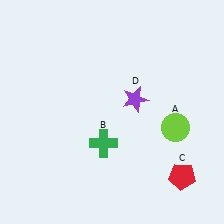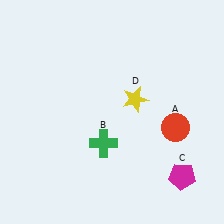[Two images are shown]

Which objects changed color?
A changed from lime to red. C changed from red to magenta. D changed from purple to yellow.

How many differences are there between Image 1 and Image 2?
There are 3 differences between the two images.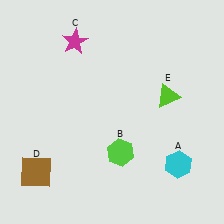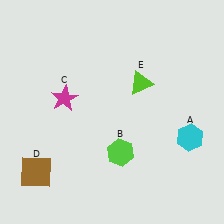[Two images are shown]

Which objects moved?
The objects that moved are: the cyan hexagon (A), the magenta star (C), the lime triangle (E).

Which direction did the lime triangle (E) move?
The lime triangle (E) moved left.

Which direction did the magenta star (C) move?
The magenta star (C) moved down.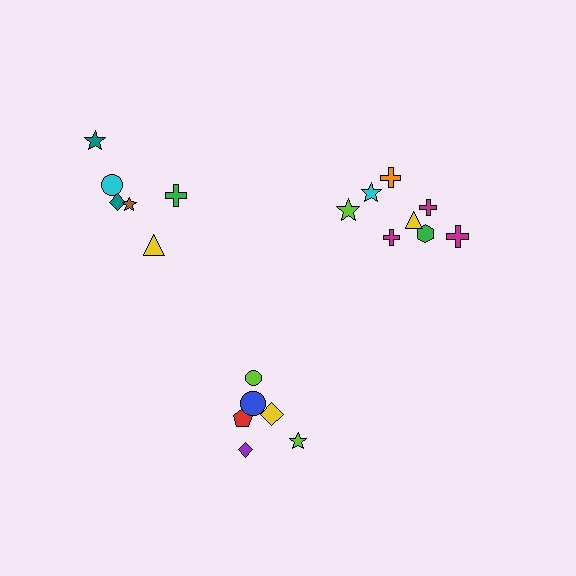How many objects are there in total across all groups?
There are 20 objects.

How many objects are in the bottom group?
There are 6 objects.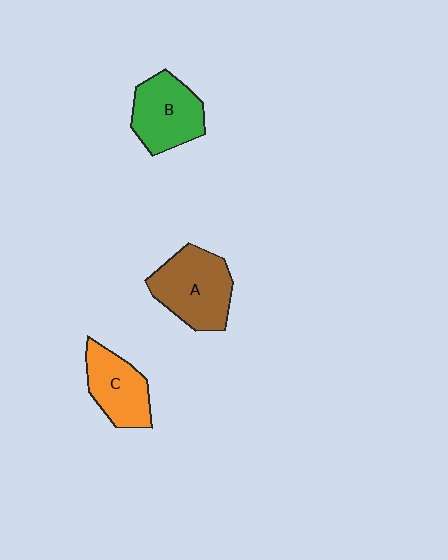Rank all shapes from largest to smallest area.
From largest to smallest: A (brown), B (green), C (orange).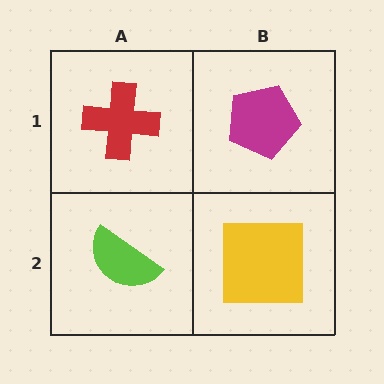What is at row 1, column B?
A magenta pentagon.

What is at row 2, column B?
A yellow square.